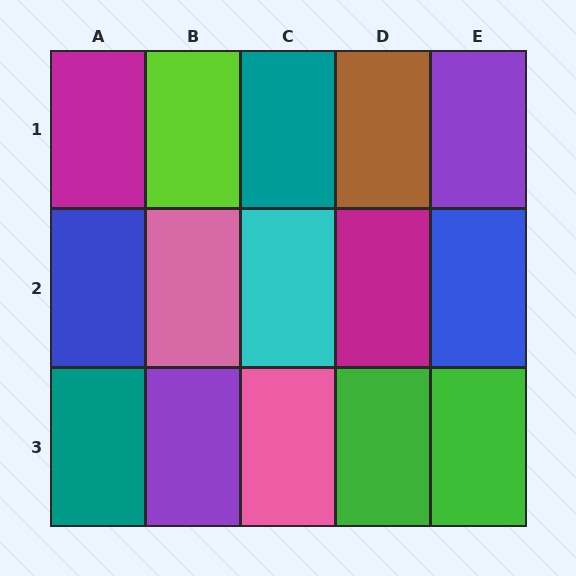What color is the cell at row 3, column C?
Pink.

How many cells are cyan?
1 cell is cyan.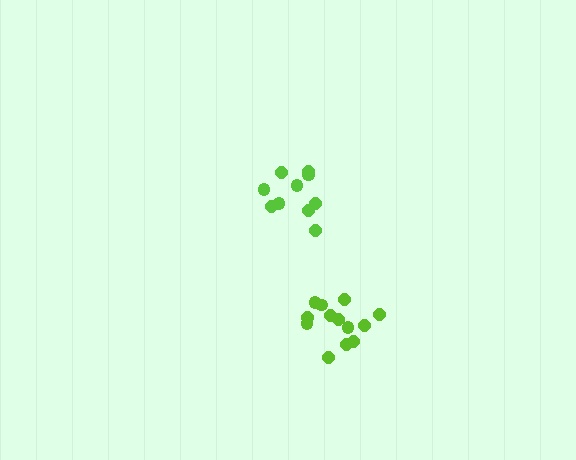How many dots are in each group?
Group 1: 10 dots, Group 2: 13 dots (23 total).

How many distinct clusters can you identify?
There are 2 distinct clusters.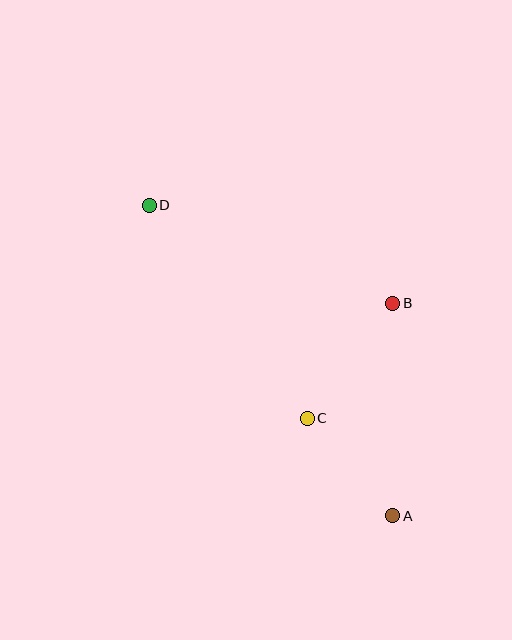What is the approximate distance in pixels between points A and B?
The distance between A and B is approximately 212 pixels.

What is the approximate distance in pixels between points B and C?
The distance between B and C is approximately 143 pixels.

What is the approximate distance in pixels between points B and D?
The distance between B and D is approximately 263 pixels.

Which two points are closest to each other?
Points A and C are closest to each other.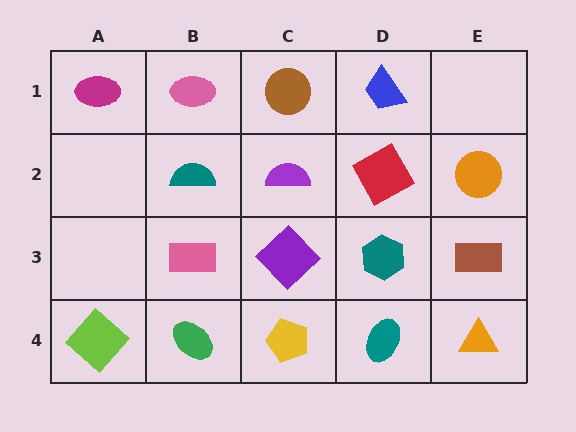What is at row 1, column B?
A pink ellipse.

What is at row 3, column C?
A purple diamond.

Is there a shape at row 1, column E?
No, that cell is empty.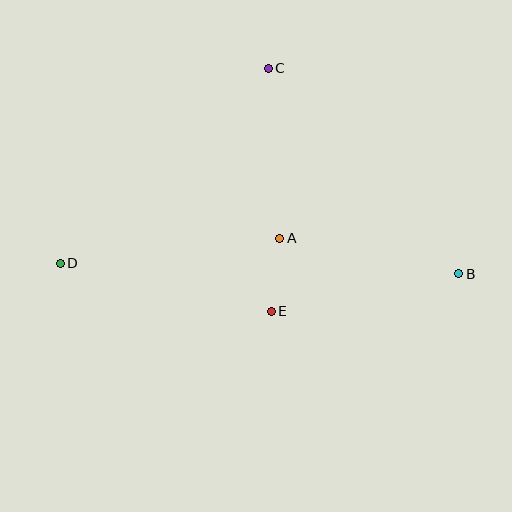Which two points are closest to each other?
Points A and E are closest to each other.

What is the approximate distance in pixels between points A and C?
The distance between A and C is approximately 170 pixels.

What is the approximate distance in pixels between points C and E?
The distance between C and E is approximately 243 pixels.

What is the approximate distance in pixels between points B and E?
The distance between B and E is approximately 191 pixels.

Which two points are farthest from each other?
Points B and D are farthest from each other.